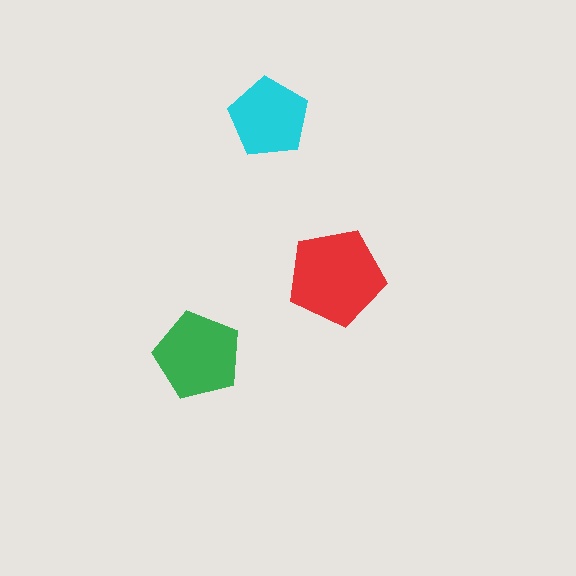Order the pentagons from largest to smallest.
the red one, the green one, the cyan one.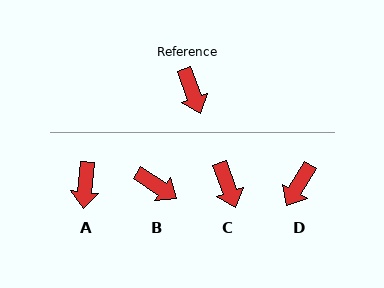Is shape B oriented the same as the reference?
No, it is off by about 37 degrees.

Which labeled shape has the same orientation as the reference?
C.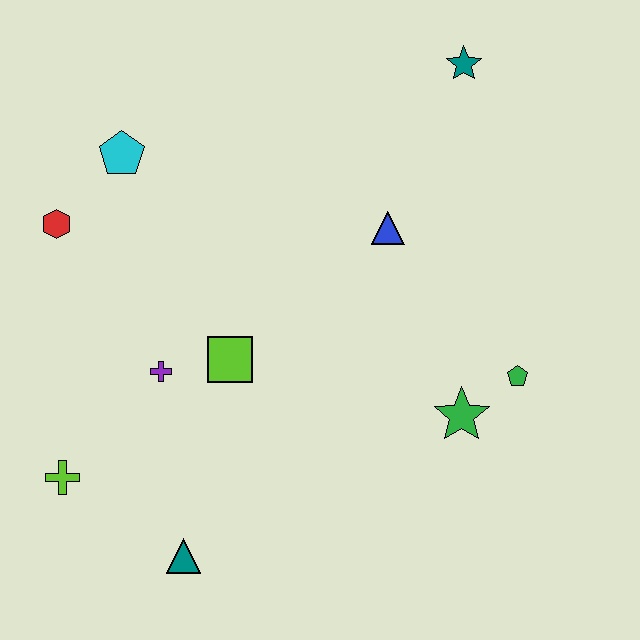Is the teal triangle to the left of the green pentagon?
Yes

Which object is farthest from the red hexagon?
The green pentagon is farthest from the red hexagon.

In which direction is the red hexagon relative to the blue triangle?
The red hexagon is to the left of the blue triangle.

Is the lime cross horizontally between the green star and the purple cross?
No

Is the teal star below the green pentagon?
No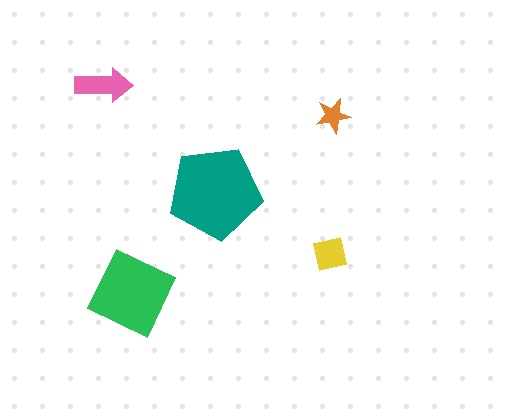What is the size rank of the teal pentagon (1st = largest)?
1st.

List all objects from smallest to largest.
The orange star, the yellow square, the pink arrow, the green diamond, the teal pentagon.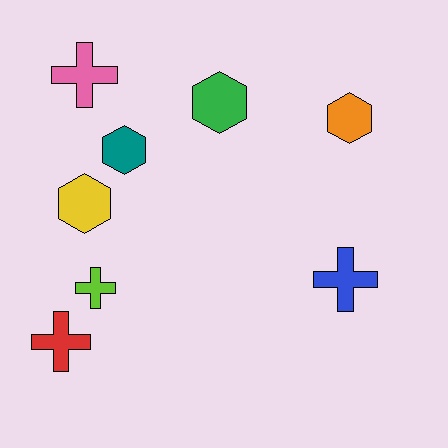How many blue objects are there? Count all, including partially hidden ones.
There is 1 blue object.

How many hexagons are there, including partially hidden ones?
There are 4 hexagons.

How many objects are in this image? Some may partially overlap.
There are 8 objects.